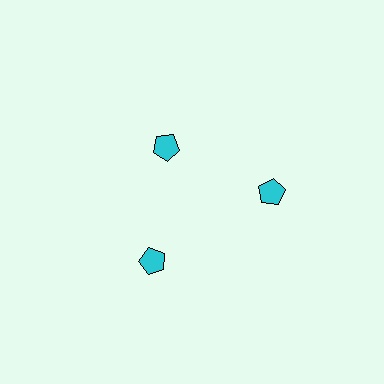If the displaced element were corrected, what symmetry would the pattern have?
It would have 3-fold rotational symmetry — the pattern would map onto itself every 120 degrees.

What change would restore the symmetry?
The symmetry would be restored by moving it outward, back onto the ring so that all 3 pentagons sit at equal angles and equal distance from the center.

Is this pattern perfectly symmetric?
No. The 3 cyan pentagons are arranged in a ring, but one element near the 11 o'clock position is pulled inward toward the center, breaking the 3-fold rotational symmetry.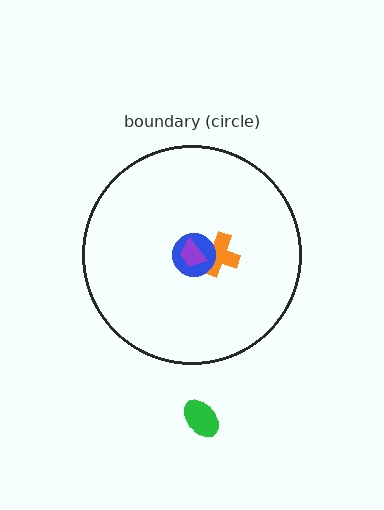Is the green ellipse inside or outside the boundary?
Outside.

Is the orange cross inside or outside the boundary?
Inside.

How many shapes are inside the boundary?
3 inside, 1 outside.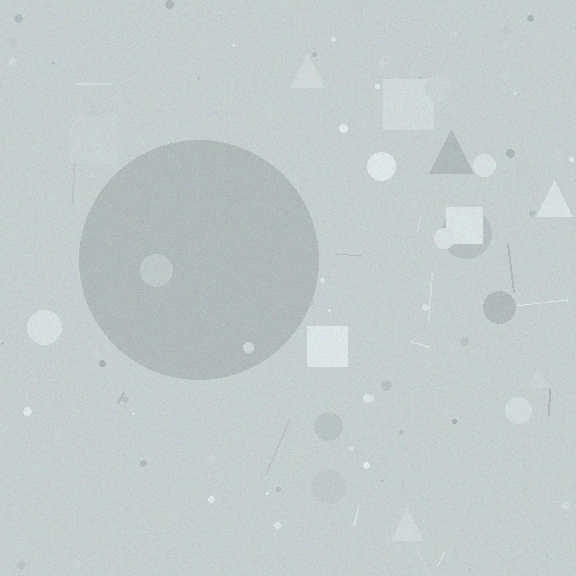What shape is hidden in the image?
A circle is hidden in the image.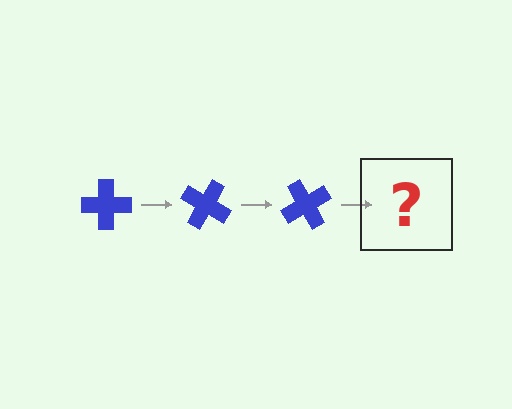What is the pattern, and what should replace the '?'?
The pattern is that the cross rotates 30 degrees each step. The '?' should be a blue cross rotated 90 degrees.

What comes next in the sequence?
The next element should be a blue cross rotated 90 degrees.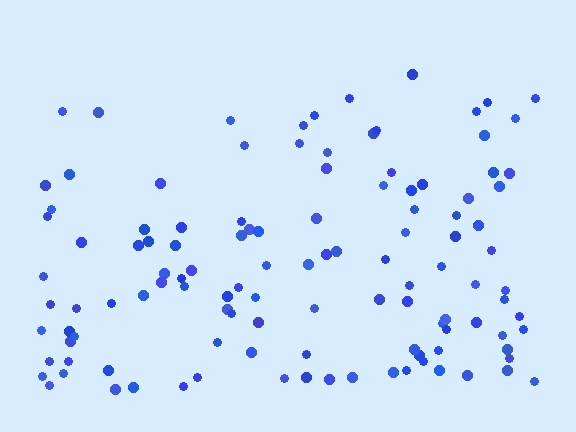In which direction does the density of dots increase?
From top to bottom, with the bottom side densest.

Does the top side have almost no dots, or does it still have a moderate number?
Still a moderate number, just noticeably fewer than the bottom.